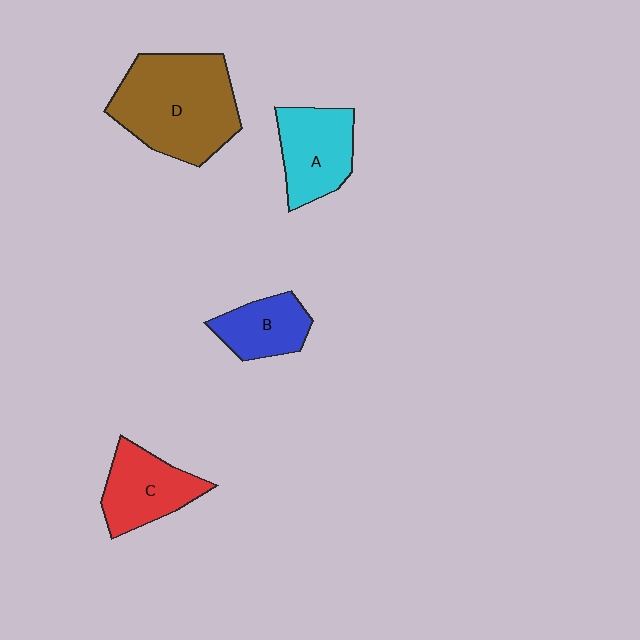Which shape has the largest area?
Shape D (brown).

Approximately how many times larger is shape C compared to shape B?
Approximately 1.3 times.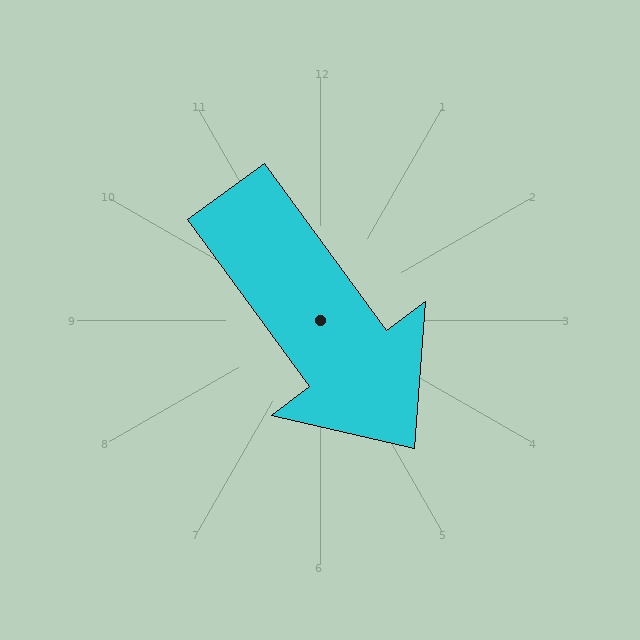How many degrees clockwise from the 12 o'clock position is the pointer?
Approximately 144 degrees.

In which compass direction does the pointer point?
Southeast.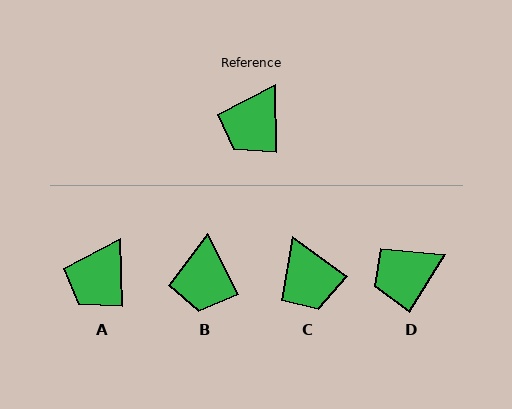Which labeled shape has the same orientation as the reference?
A.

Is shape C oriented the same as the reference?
No, it is off by about 52 degrees.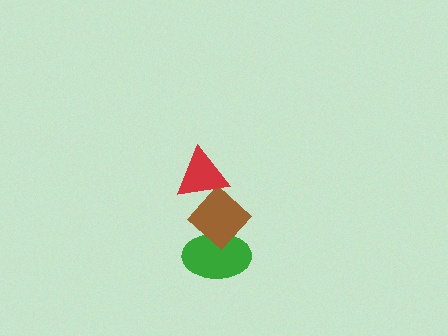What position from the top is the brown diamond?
The brown diamond is 2nd from the top.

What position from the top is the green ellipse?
The green ellipse is 3rd from the top.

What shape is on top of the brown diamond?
The red triangle is on top of the brown diamond.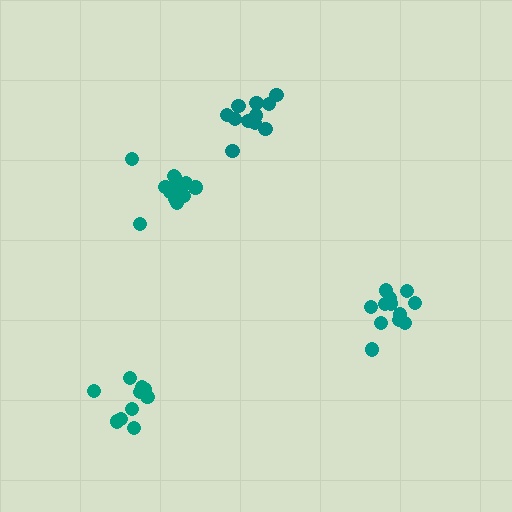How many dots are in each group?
Group 1: 12 dots, Group 2: 10 dots, Group 3: 11 dots, Group 4: 12 dots (45 total).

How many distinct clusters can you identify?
There are 4 distinct clusters.